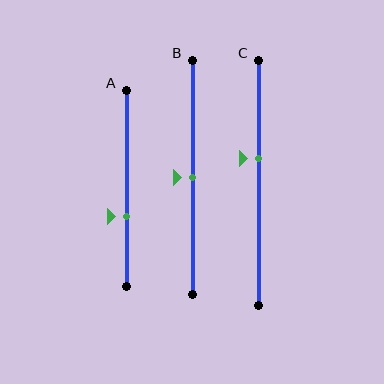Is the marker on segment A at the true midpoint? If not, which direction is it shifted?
No, the marker on segment A is shifted downward by about 14% of the segment length.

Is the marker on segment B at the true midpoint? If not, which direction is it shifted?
Yes, the marker on segment B is at the true midpoint.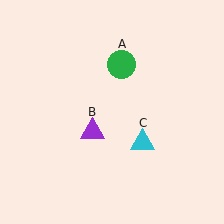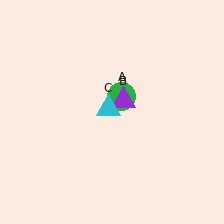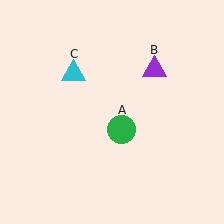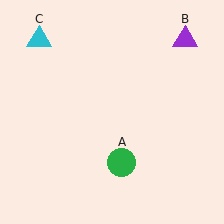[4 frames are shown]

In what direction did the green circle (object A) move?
The green circle (object A) moved down.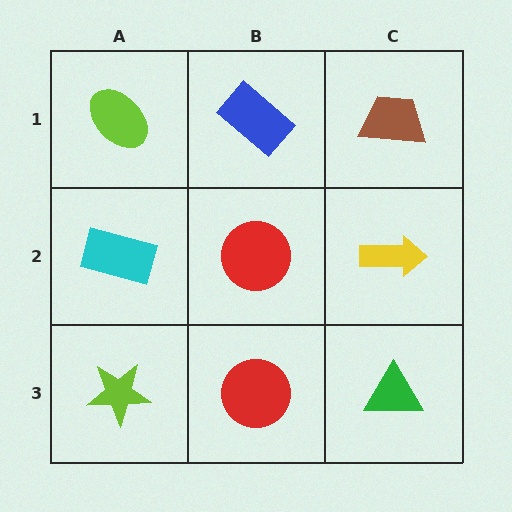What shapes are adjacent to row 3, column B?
A red circle (row 2, column B), a lime star (row 3, column A), a green triangle (row 3, column C).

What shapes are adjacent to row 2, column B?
A blue rectangle (row 1, column B), a red circle (row 3, column B), a cyan rectangle (row 2, column A), a yellow arrow (row 2, column C).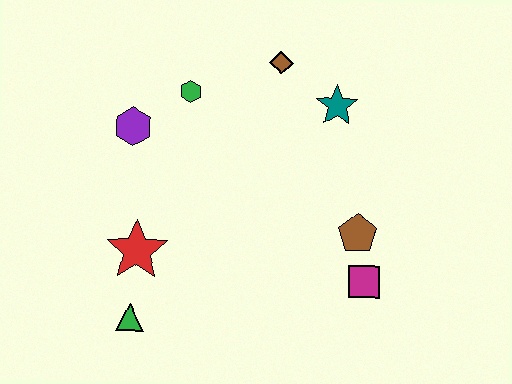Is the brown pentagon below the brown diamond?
Yes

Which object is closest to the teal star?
The brown diamond is closest to the teal star.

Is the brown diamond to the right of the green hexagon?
Yes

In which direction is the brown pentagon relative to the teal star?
The brown pentagon is below the teal star.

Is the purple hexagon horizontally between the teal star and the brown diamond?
No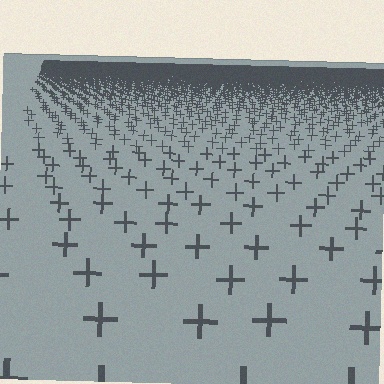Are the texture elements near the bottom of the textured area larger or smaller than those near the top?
Larger. Near the bottom, elements are closer to the viewer and appear at a bigger on-screen size.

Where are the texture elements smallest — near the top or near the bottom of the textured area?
Near the top.